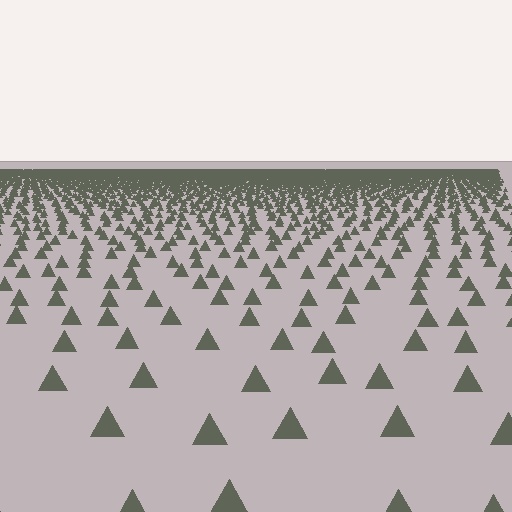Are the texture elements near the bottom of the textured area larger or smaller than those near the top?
Larger. Near the bottom, elements are closer to the viewer and appear at a bigger on-screen size.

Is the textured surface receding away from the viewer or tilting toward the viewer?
The surface is receding away from the viewer. Texture elements get smaller and denser toward the top.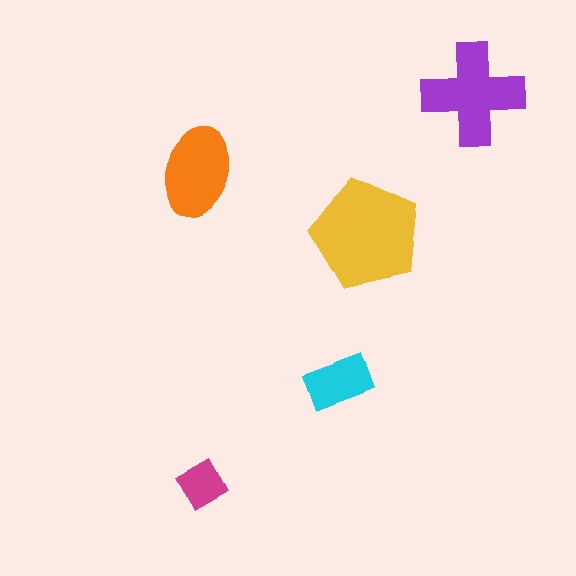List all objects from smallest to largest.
The magenta diamond, the cyan rectangle, the orange ellipse, the purple cross, the yellow pentagon.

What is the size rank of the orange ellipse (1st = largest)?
3rd.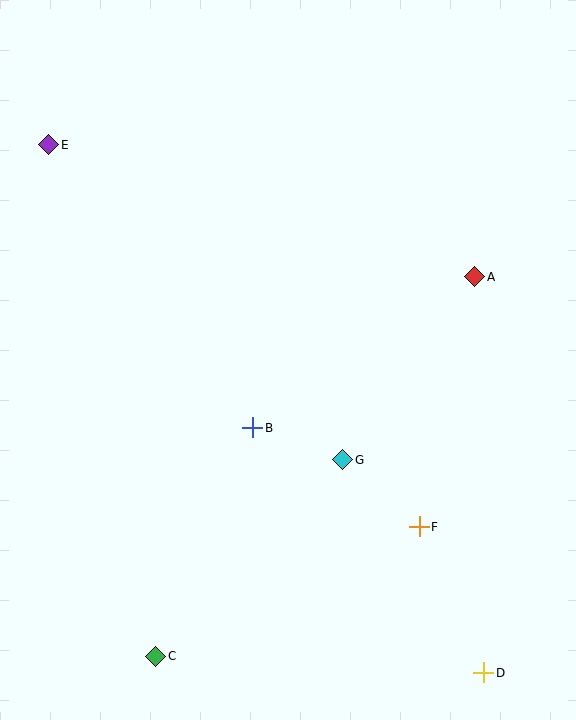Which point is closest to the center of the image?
Point B at (253, 428) is closest to the center.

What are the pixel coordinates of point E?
Point E is at (49, 145).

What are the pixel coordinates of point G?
Point G is at (343, 460).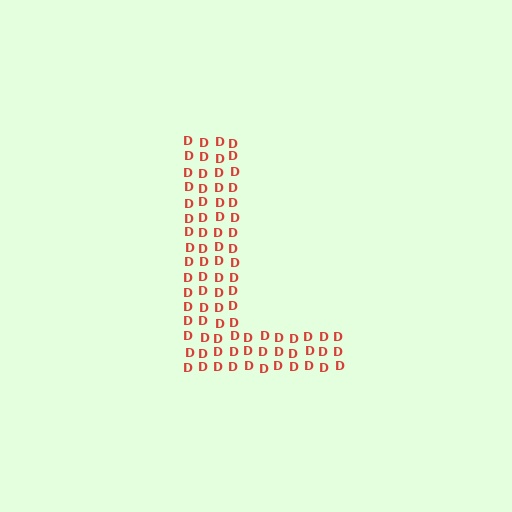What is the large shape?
The large shape is the letter L.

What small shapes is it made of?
It is made of small letter D's.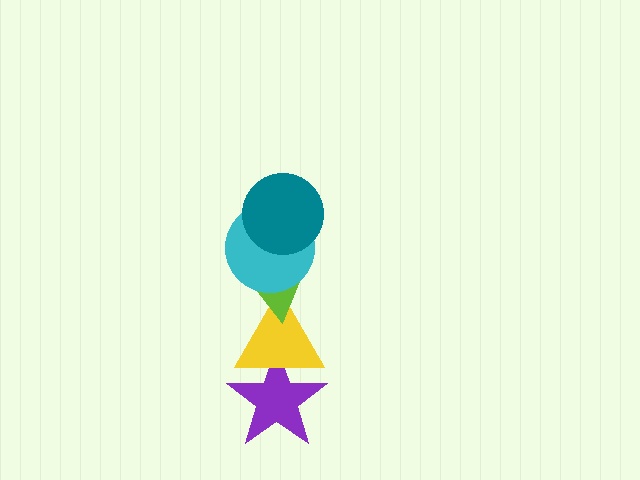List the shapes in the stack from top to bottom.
From top to bottom: the teal circle, the cyan circle, the lime triangle, the yellow triangle, the purple star.